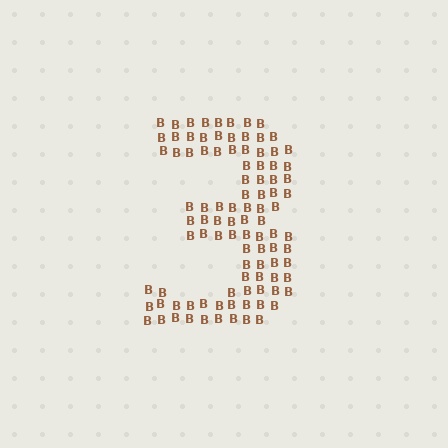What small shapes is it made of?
It is made of small letter B's.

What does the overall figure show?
The overall figure shows the digit 3.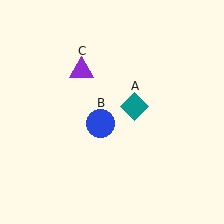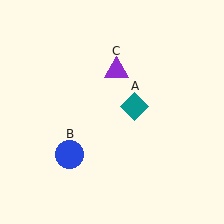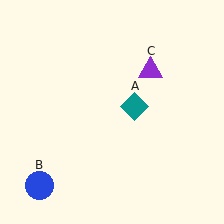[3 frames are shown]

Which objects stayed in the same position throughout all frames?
Teal diamond (object A) remained stationary.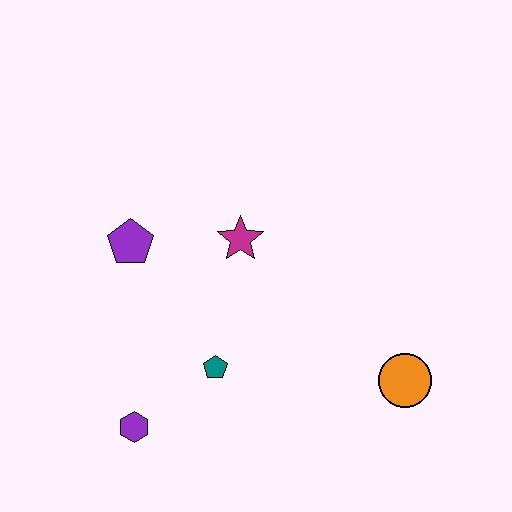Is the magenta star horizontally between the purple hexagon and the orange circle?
Yes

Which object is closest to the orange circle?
The teal pentagon is closest to the orange circle.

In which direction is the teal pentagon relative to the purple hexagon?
The teal pentagon is to the right of the purple hexagon.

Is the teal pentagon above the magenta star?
No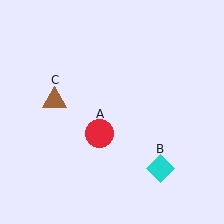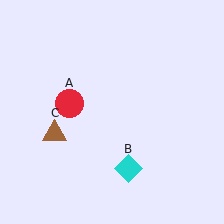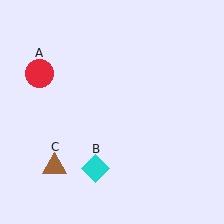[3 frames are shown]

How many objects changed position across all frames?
3 objects changed position: red circle (object A), cyan diamond (object B), brown triangle (object C).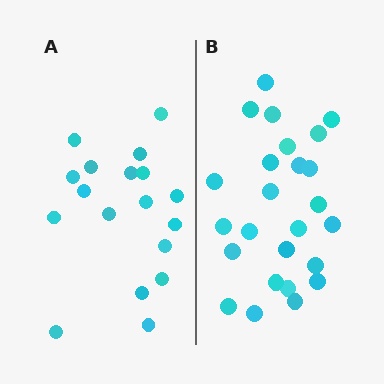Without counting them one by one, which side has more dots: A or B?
Region B (the right region) has more dots.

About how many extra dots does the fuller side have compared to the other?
Region B has roughly 8 or so more dots than region A.